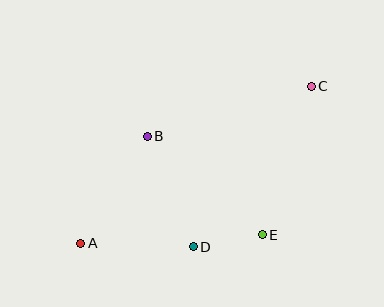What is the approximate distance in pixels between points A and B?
The distance between A and B is approximately 126 pixels.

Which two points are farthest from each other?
Points A and C are farthest from each other.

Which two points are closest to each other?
Points D and E are closest to each other.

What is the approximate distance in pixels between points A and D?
The distance between A and D is approximately 112 pixels.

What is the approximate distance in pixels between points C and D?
The distance between C and D is approximately 199 pixels.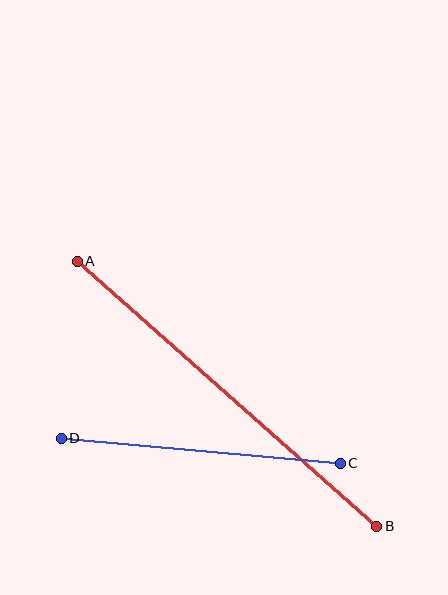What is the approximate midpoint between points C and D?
The midpoint is at approximately (201, 451) pixels.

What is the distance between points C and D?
The distance is approximately 280 pixels.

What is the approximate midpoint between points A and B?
The midpoint is at approximately (227, 394) pixels.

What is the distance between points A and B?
The distance is approximately 400 pixels.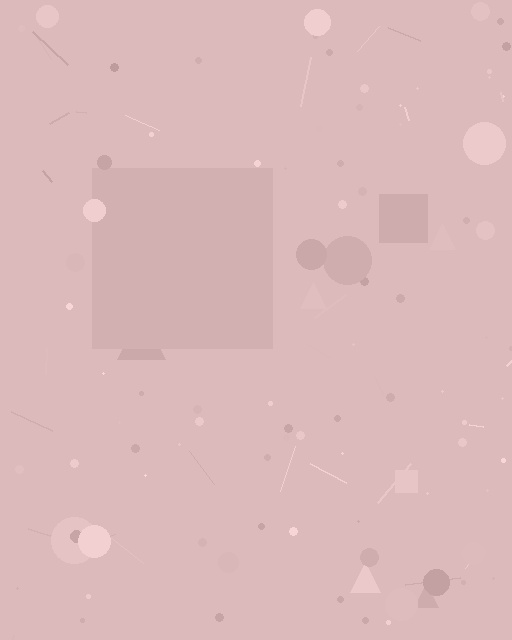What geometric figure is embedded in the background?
A square is embedded in the background.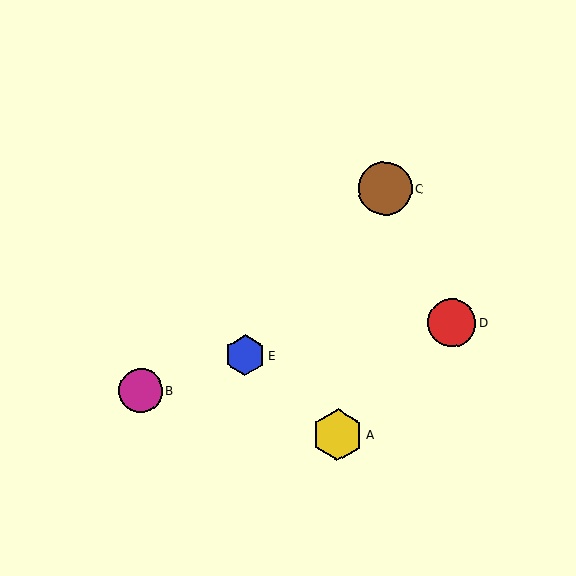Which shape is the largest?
The brown circle (labeled C) is the largest.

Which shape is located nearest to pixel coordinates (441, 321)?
The red circle (labeled D) at (452, 322) is nearest to that location.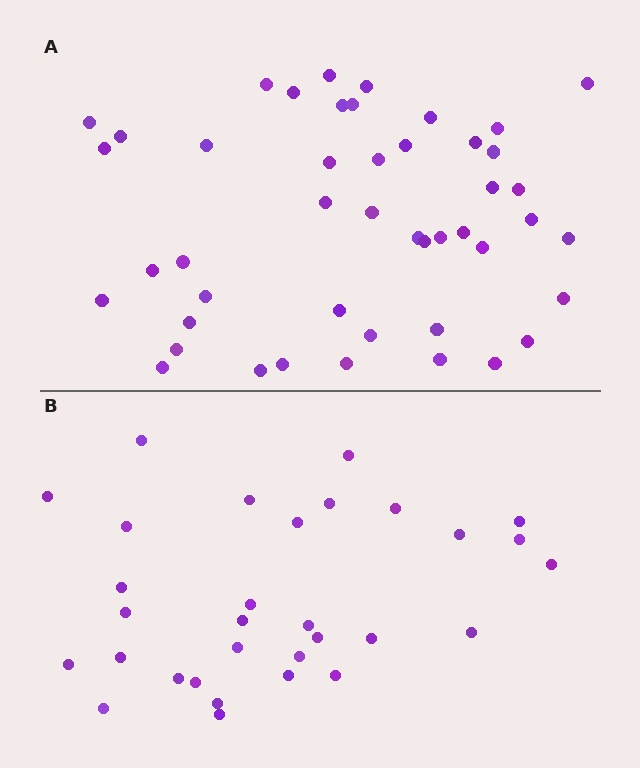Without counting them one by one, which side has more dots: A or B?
Region A (the top region) has more dots.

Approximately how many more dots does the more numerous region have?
Region A has approximately 15 more dots than region B.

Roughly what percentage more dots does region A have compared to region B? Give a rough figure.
About 50% more.